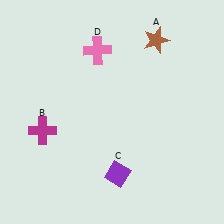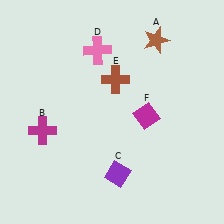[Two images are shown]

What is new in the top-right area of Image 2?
A brown cross (E) was added in the top-right area of Image 2.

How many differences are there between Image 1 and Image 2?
There are 2 differences between the two images.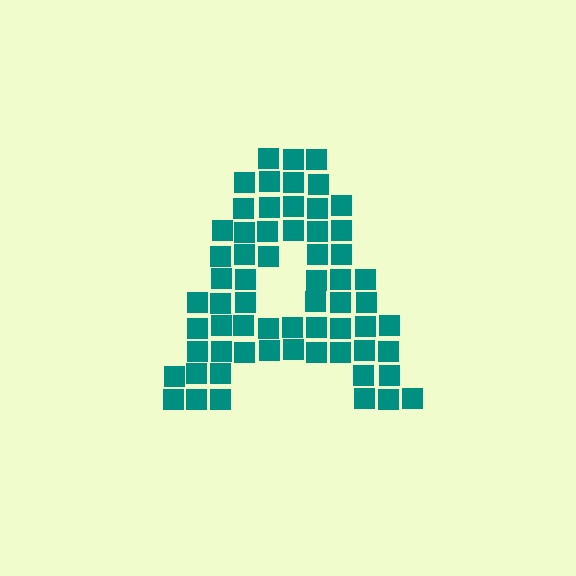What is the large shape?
The large shape is the letter A.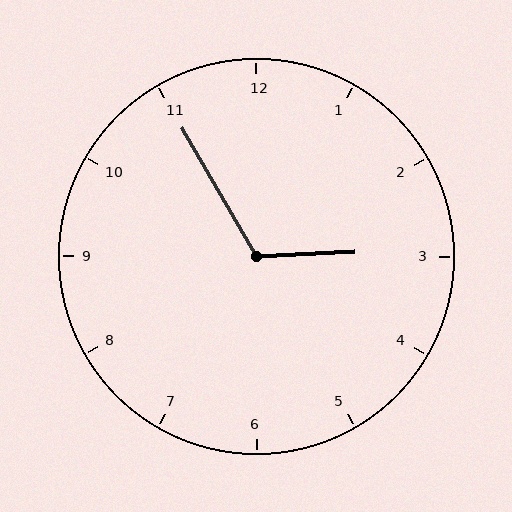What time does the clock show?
2:55.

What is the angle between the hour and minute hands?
Approximately 118 degrees.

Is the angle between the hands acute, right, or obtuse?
It is obtuse.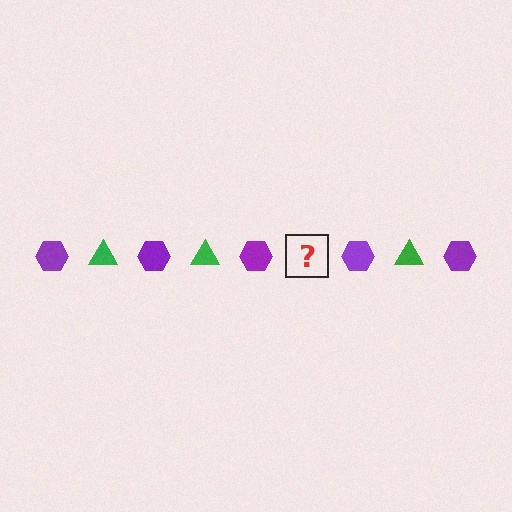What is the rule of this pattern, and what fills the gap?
The rule is that the pattern alternates between purple hexagon and green triangle. The gap should be filled with a green triangle.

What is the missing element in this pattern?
The missing element is a green triangle.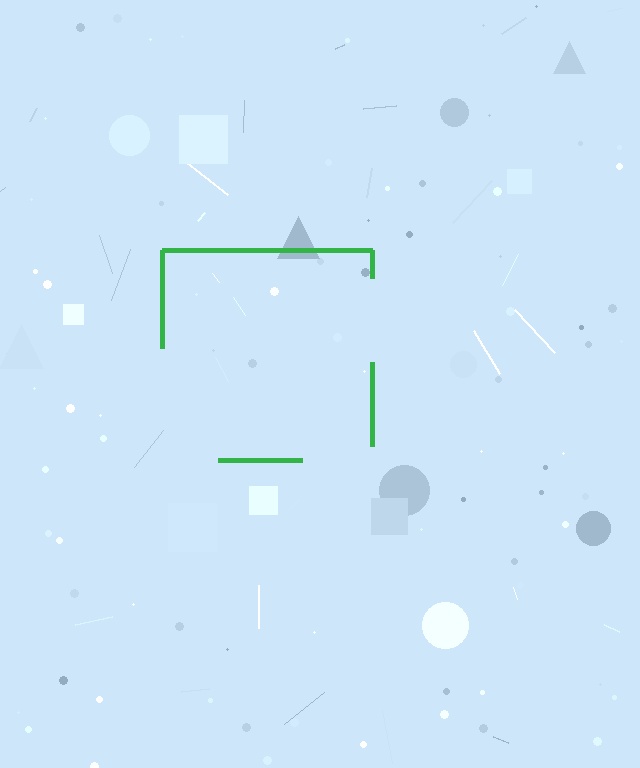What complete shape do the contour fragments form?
The contour fragments form a square.